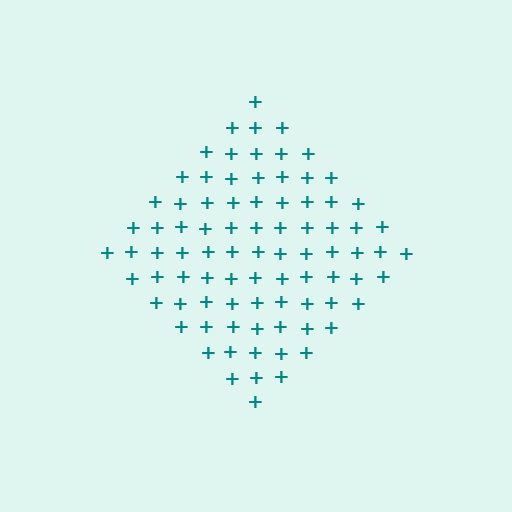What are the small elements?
The small elements are plus signs.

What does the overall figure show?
The overall figure shows a diamond.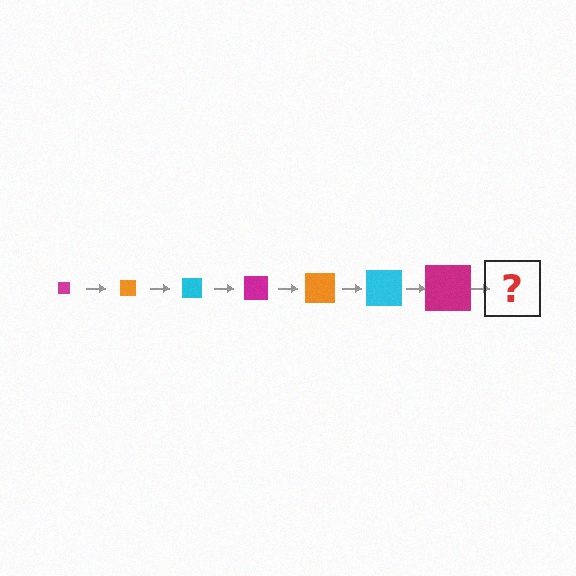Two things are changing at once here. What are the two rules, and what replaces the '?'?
The two rules are that the square grows larger each step and the color cycles through magenta, orange, and cyan. The '?' should be an orange square, larger than the previous one.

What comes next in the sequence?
The next element should be an orange square, larger than the previous one.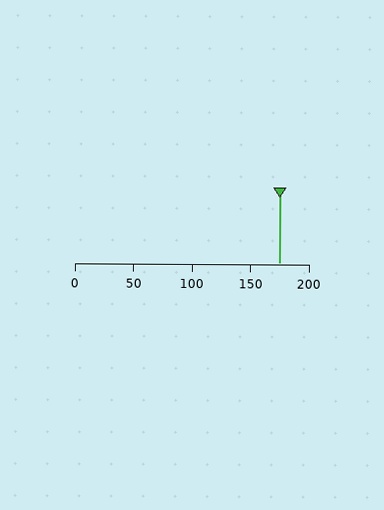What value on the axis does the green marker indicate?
The marker indicates approximately 175.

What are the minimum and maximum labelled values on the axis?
The axis runs from 0 to 200.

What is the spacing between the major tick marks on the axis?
The major ticks are spaced 50 apart.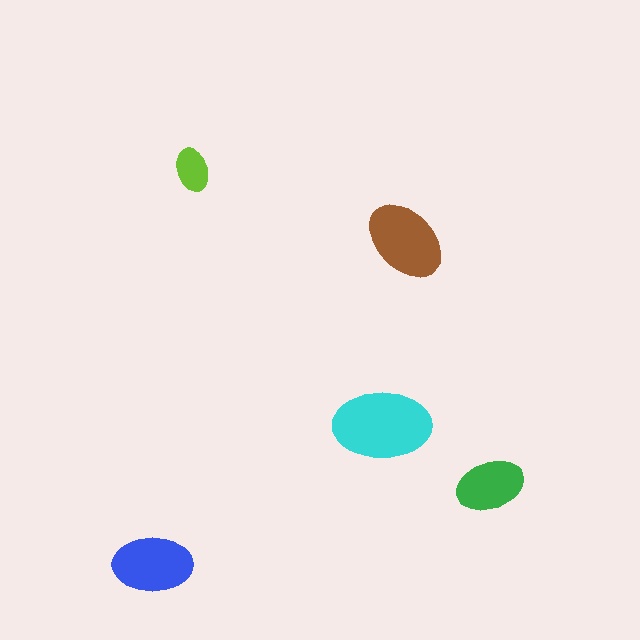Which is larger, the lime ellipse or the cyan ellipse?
The cyan one.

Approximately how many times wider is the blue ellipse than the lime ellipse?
About 2 times wider.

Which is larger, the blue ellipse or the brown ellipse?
The brown one.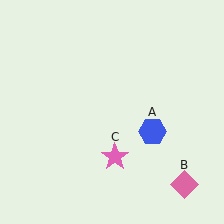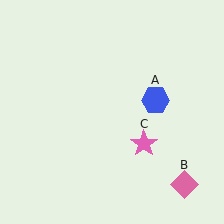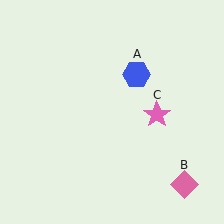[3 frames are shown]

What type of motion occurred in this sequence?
The blue hexagon (object A), pink star (object C) rotated counterclockwise around the center of the scene.